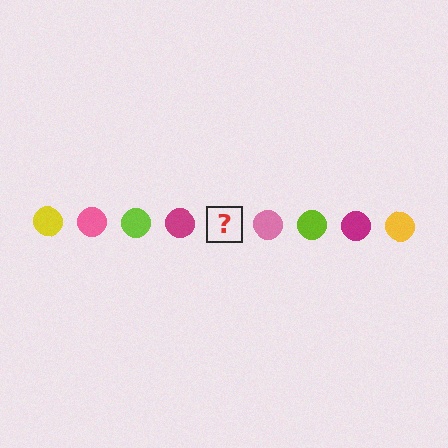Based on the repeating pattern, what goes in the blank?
The blank should be a yellow circle.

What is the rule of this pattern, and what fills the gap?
The rule is that the pattern cycles through yellow, pink, lime, magenta circles. The gap should be filled with a yellow circle.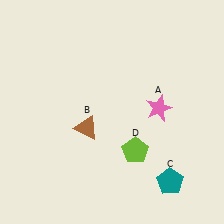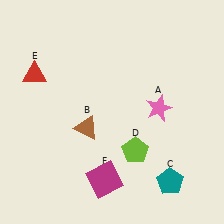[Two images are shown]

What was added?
A red triangle (E), a magenta square (F) were added in Image 2.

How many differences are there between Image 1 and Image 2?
There are 2 differences between the two images.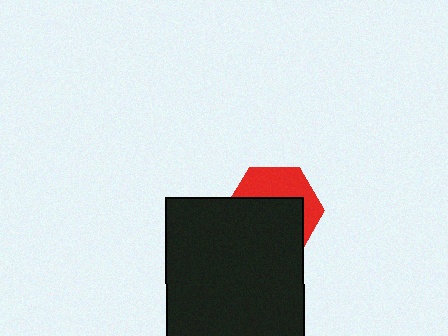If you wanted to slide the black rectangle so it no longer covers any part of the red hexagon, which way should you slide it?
Slide it down — that is the most direct way to separate the two shapes.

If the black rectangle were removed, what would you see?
You would see the complete red hexagon.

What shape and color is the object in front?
The object in front is a black rectangle.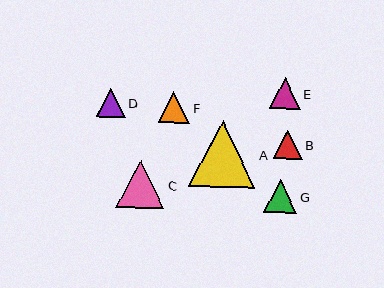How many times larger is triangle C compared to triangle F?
Triangle C is approximately 1.5 times the size of triangle F.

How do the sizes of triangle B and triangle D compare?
Triangle B and triangle D are approximately the same size.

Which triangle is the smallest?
Triangle D is the smallest with a size of approximately 29 pixels.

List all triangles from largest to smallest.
From largest to smallest: A, C, G, F, E, B, D.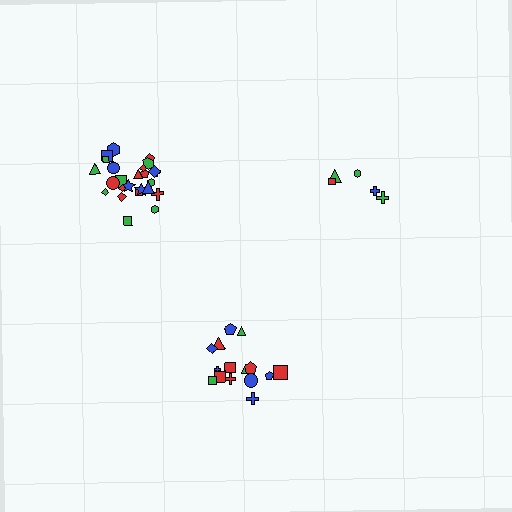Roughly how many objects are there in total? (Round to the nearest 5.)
Roughly 45 objects in total.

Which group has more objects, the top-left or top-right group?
The top-left group.